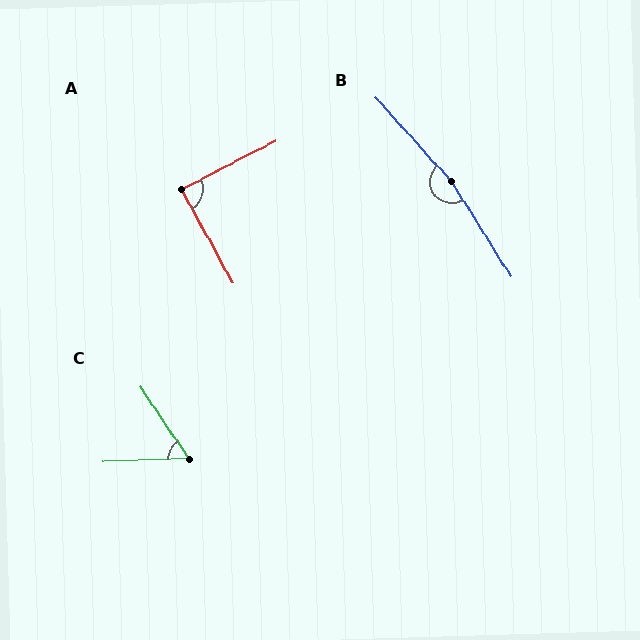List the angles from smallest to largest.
C (57°), A (88°), B (170°).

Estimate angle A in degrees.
Approximately 88 degrees.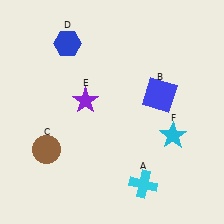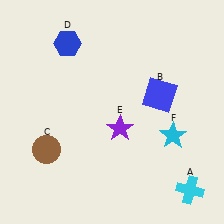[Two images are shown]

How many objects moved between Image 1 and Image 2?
2 objects moved between the two images.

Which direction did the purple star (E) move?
The purple star (E) moved right.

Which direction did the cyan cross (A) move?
The cyan cross (A) moved right.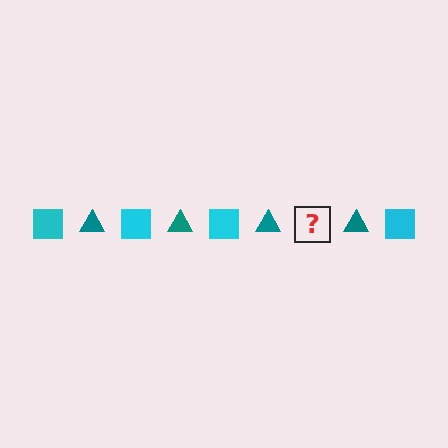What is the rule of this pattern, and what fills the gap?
The rule is that the pattern alternates between cyan square and teal triangle. The gap should be filled with a cyan square.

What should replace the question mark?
The question mark should be replaced with a cyan square.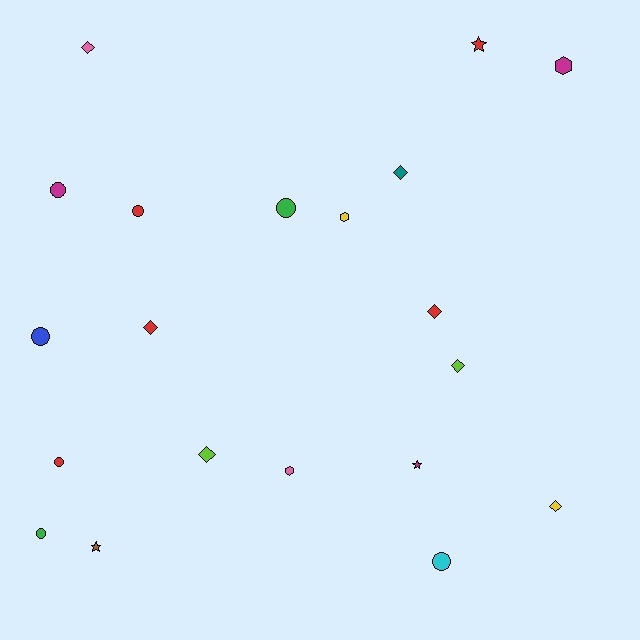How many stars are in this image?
There are 3 stars.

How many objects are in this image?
There are 20 objects.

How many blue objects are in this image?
There is 1 blue object.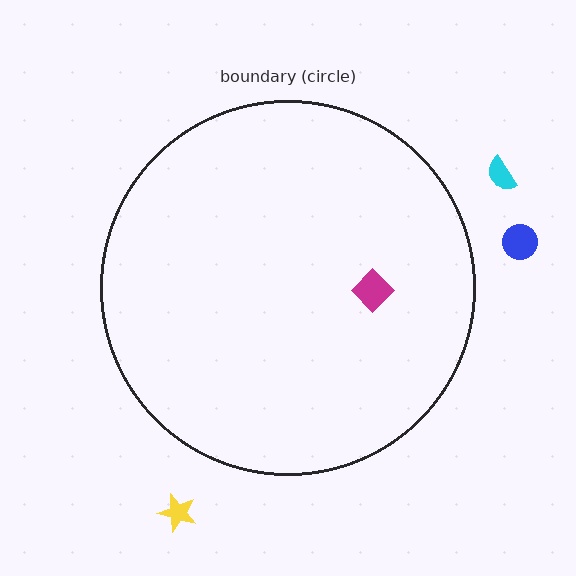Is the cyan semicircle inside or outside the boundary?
Outside.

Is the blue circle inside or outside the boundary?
Outside.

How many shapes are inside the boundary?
1 inside, 3 outside.